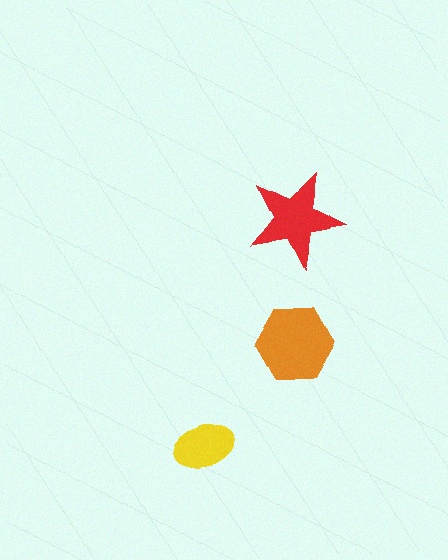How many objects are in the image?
There are 3 objects in the image.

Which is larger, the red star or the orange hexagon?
The orange hexagon.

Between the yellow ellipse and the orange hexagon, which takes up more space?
The orange hexagon.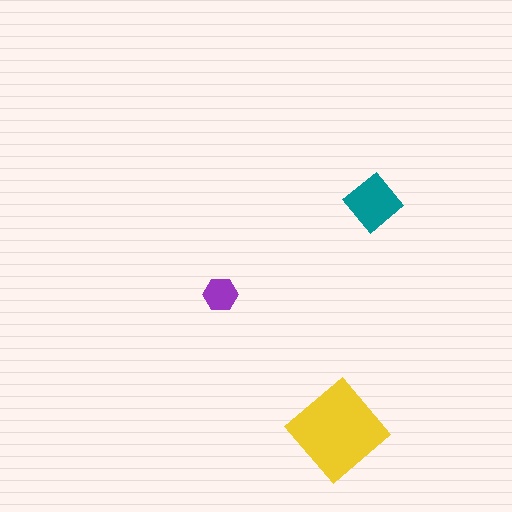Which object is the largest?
The yellow diamond.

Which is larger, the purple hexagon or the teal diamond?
The teal diamond.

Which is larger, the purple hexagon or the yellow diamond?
The yellow diamond.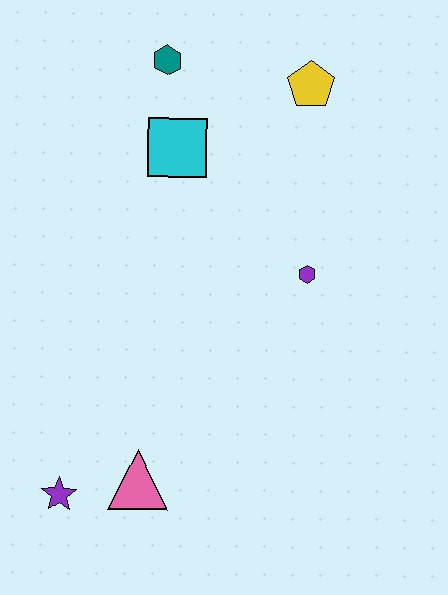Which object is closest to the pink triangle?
The purple star is closest to the pink triangle.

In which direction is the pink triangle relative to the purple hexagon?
The pink triangle is below the purple hexagon.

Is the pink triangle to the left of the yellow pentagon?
Yes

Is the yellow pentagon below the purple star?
No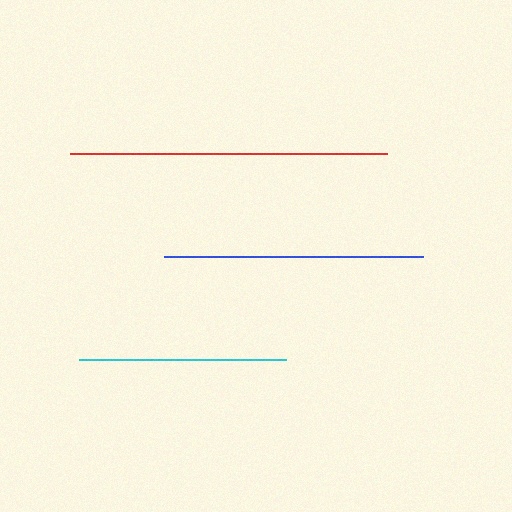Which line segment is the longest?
The red line is the longest at approximately 317 pixels.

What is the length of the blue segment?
The blue segment is approximately 259 pixels long.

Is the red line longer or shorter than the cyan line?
The red line is longer than the cyan line.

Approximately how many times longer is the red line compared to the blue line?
The red line is approximately 1.2 times the length of the blue line.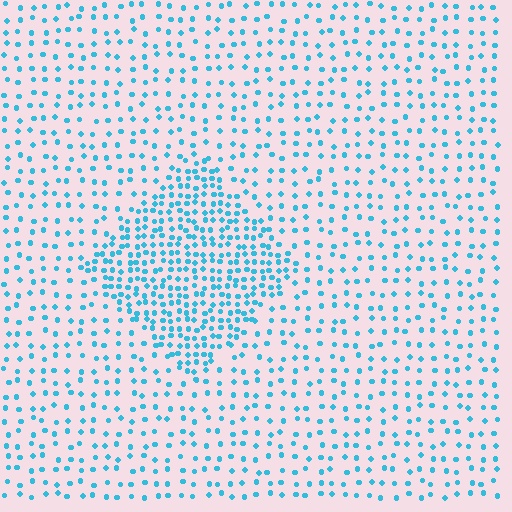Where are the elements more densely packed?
The elements are more densely packed inside the diamond boundary.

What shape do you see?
I see a diamond.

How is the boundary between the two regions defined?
The boundary is defined by a change in element density (approximately 2.3x ratio). All elements are the same color, size, and shape.